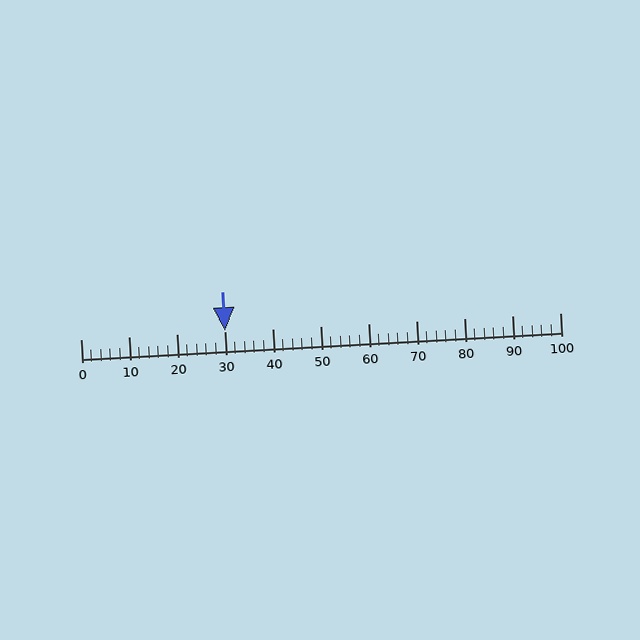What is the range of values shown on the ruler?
The ruler shows values from 0 to 100.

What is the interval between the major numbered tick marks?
The major tick marks are spaced 10 units apart.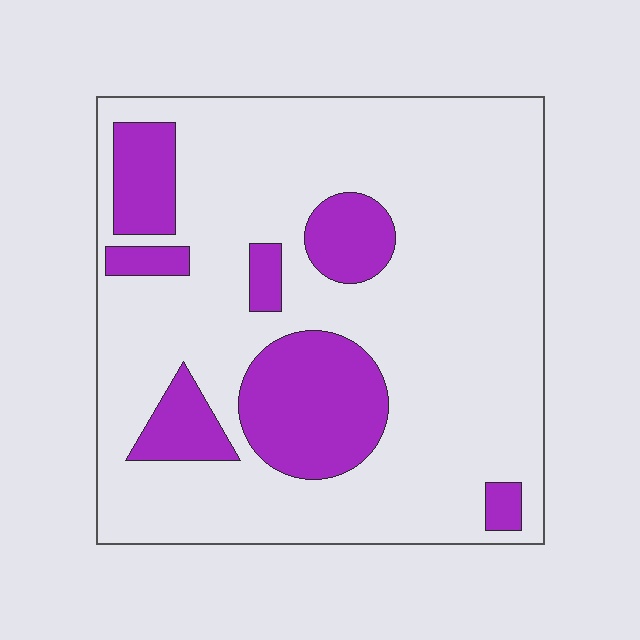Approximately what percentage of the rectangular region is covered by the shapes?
Approximately 20%.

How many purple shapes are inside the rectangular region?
7.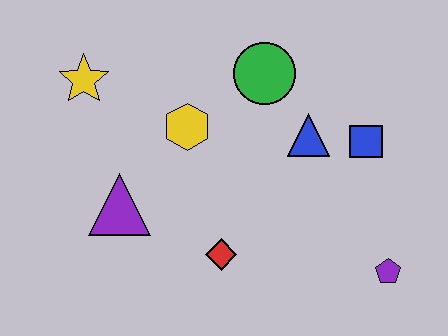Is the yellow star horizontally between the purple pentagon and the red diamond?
No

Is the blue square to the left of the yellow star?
No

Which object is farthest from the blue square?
The yellow star is farthest from the blue square.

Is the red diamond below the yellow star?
Yes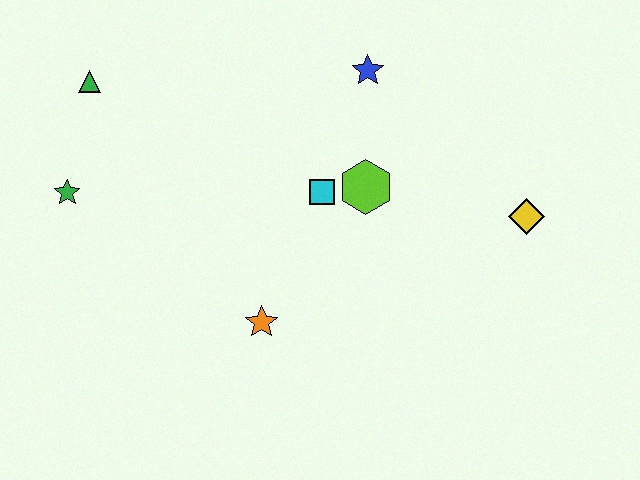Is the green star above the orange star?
Yes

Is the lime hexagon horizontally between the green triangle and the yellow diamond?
Yes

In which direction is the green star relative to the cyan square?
The green star is to the left of the cyan square.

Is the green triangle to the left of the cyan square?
Yes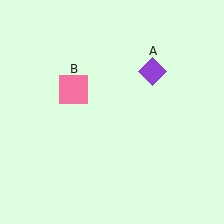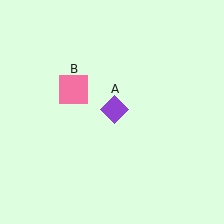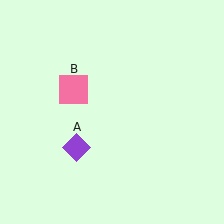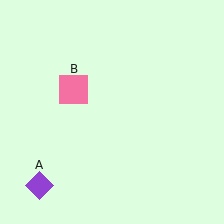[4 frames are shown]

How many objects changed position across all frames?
1 object changed position: purple diamond (object A).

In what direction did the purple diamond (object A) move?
The purple diamond (object A) moved down and to the left.